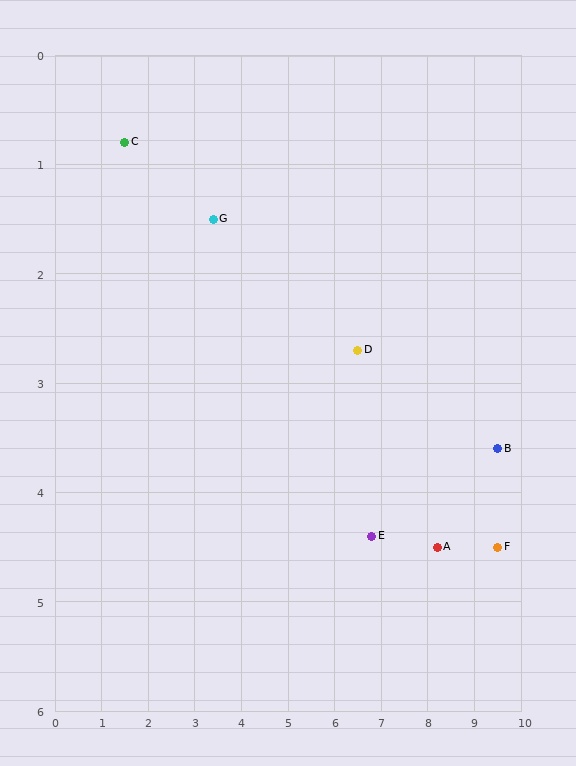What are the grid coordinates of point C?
Point C is at approximately (1.5, 0.8).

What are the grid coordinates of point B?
Point B is at approximately (9.5, 3.6).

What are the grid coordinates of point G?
Point G is at approximately (3.4, 1.5).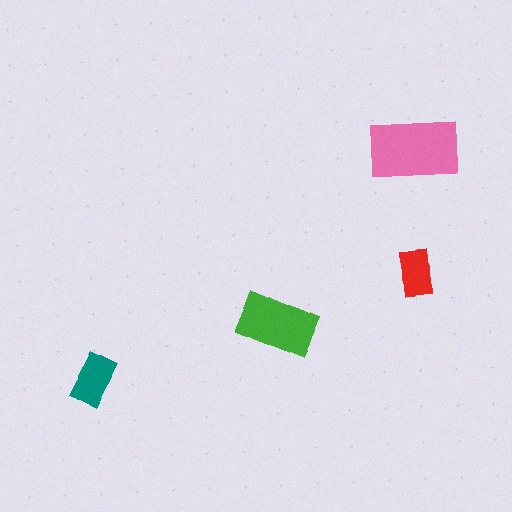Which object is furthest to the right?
The pink rectangle is rightmost.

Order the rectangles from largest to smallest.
the pink one, the green one, the teal one, the red one.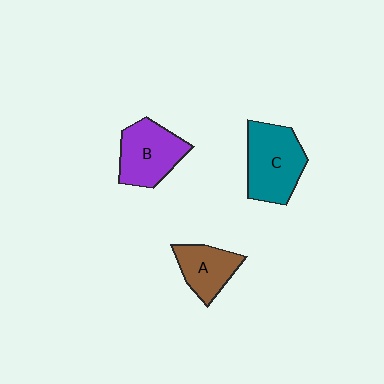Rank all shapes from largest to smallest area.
From largest to smallest: C (teal), B (purple), A (brown).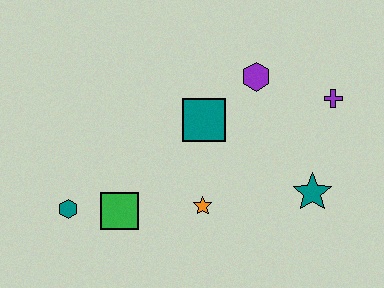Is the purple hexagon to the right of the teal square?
Yes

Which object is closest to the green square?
The teal hexagon is closest to the green square.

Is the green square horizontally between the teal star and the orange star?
No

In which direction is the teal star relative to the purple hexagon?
The teal star is below the purple hexagon.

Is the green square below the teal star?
Yes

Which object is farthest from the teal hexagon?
The purple cross is farthest from the teal hexagon.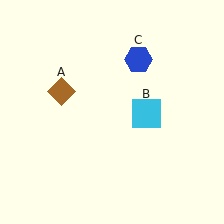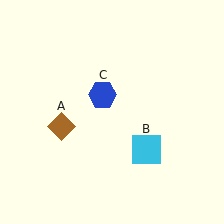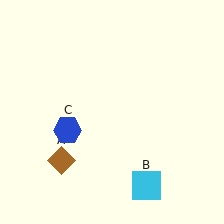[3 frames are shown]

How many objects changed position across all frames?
3 objects changed position: brown diamond (object A), cyan square (object B), blue hexagon (object C).